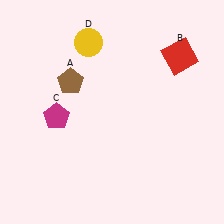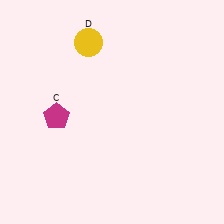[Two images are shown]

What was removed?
The brown pentagon (A), the red square (B) were removed in Image 2.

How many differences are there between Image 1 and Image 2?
There are 2 differences between the two images.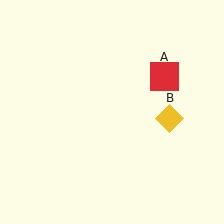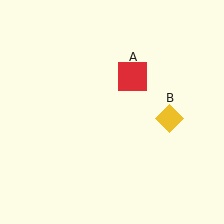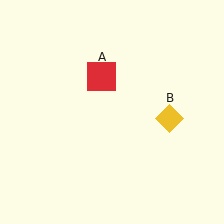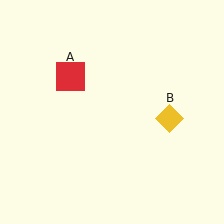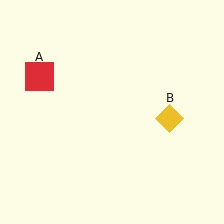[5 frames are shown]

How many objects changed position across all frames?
1 object changed position: red square (object A).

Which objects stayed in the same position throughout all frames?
Yellow diamond (object B) remained stationary.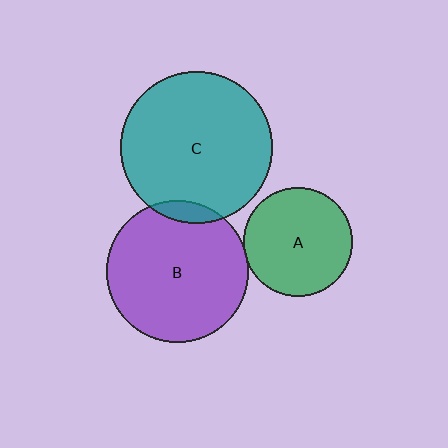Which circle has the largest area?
Circle C (teal).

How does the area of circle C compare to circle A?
Approximately 1.9 times.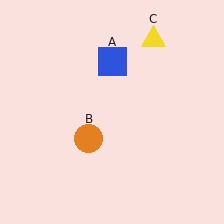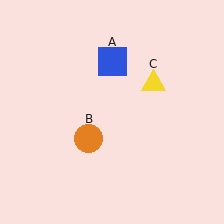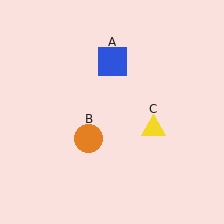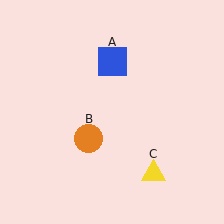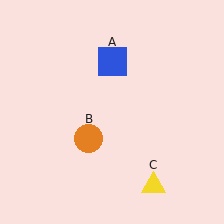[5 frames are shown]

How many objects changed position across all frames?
1 object changed position: yellow triangle (object C).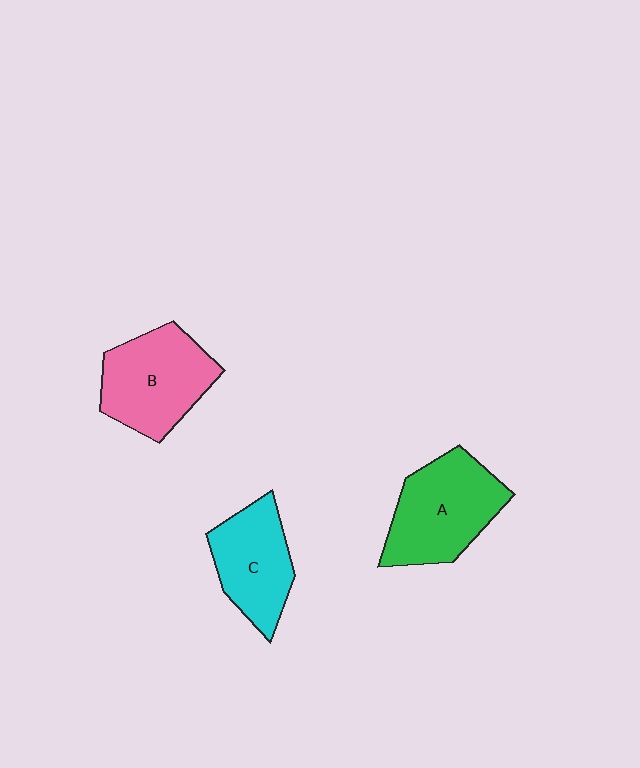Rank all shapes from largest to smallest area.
From largest to smallest: A (green), B (pink), C (cyan).